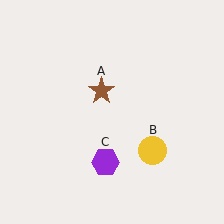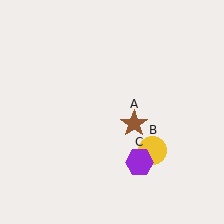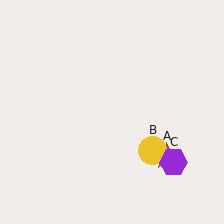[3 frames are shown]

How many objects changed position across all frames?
2 objects changed position: brown star (object A), purple hexagon (object C).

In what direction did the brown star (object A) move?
The brown star (object A) moved down and to the right.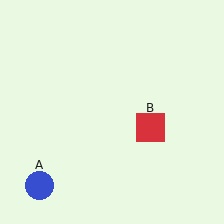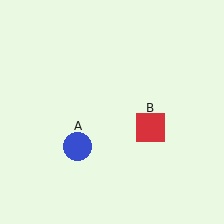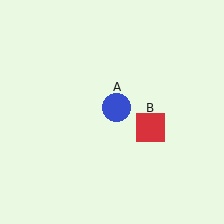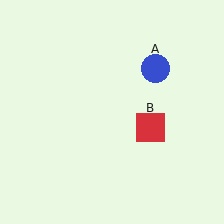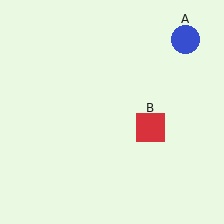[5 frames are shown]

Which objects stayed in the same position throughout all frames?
Red square (object B) remained stationary.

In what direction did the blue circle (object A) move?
The blue circle (object A) moved up and to the right.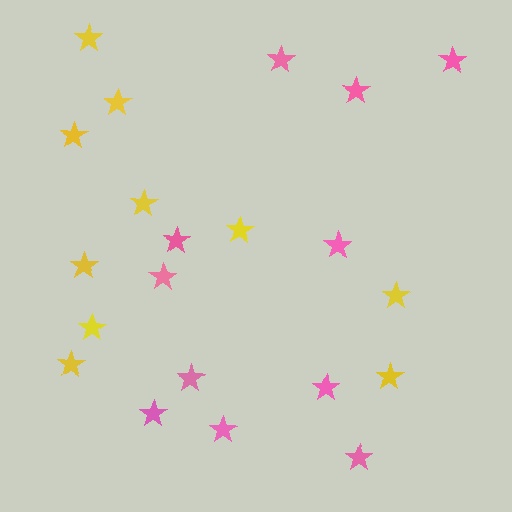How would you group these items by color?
There are 2 groups: one group of yellow stars (10) and one group of pink stars (11).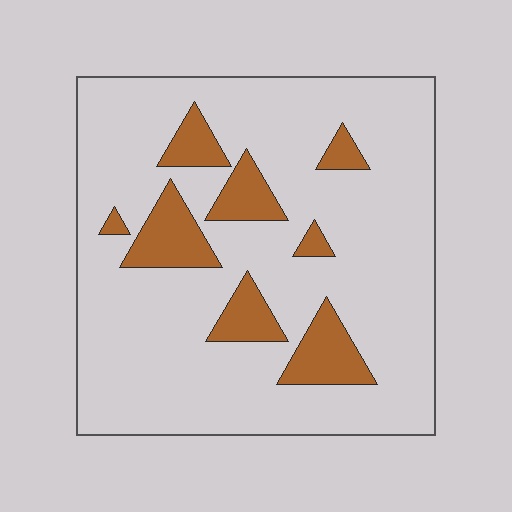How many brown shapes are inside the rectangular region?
8.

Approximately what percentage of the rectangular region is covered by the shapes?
Approximately 15%.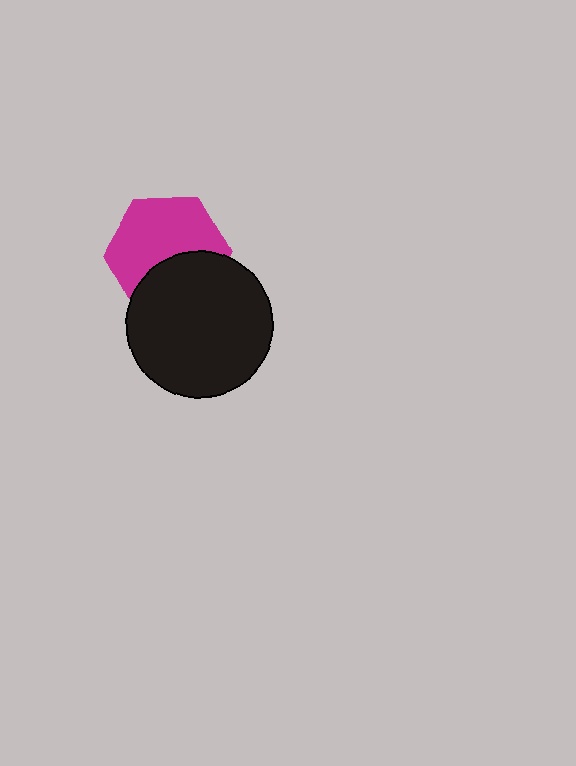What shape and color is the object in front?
The object in front is a black circle.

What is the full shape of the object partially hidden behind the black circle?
The partially hidden object is a magenta hexagon.